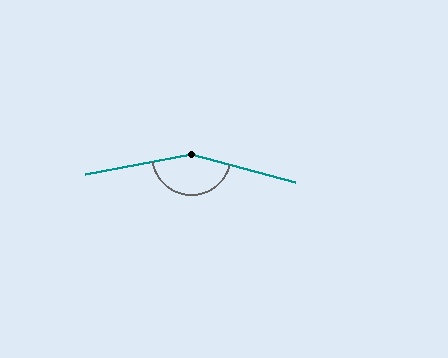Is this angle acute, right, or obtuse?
It is obtuse.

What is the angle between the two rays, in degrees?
Approximately 155 degrees.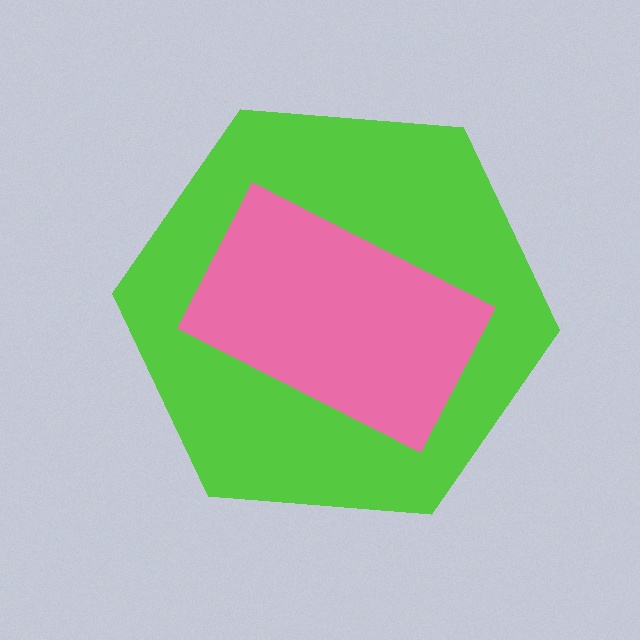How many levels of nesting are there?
2.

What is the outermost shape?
The lime hexagon.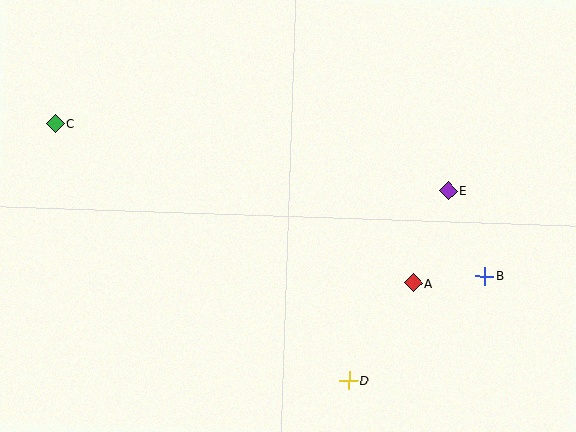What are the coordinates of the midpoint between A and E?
The midpoint between A and E is at (431, 237).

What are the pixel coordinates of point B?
Point B is at (485, 276).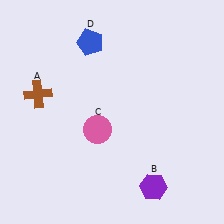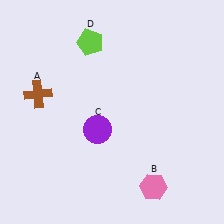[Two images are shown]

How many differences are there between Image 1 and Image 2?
There are 3 differences between the two images.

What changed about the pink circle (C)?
In Image 1, C is pink. In Image 2, it changed to purple.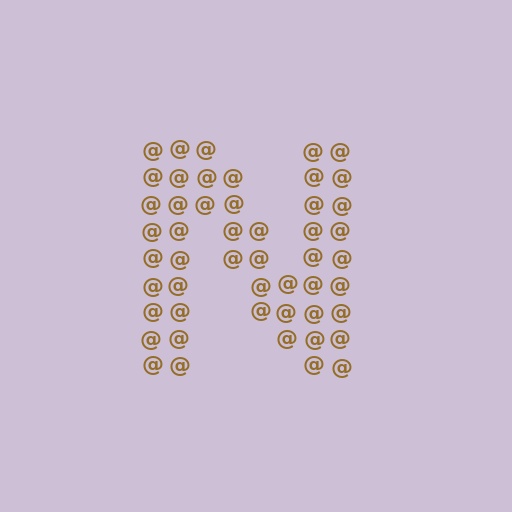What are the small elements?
The small elements are at signs.